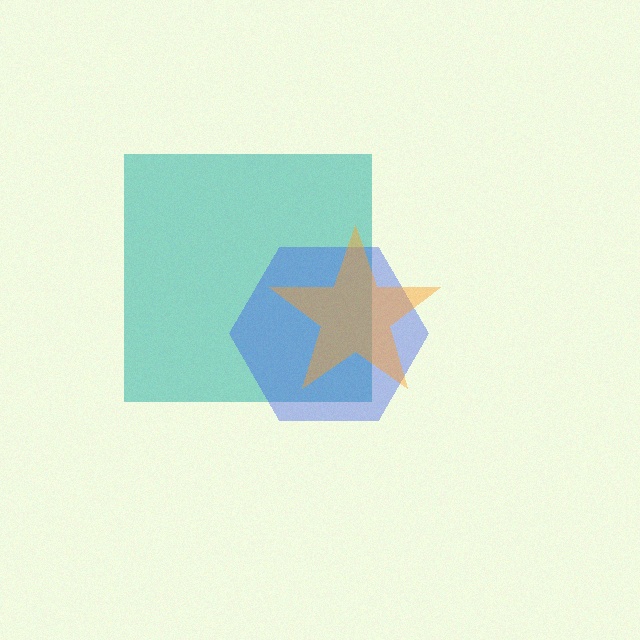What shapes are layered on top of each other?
The layered shapes are: a teal square, a blue hexagon, an orange star.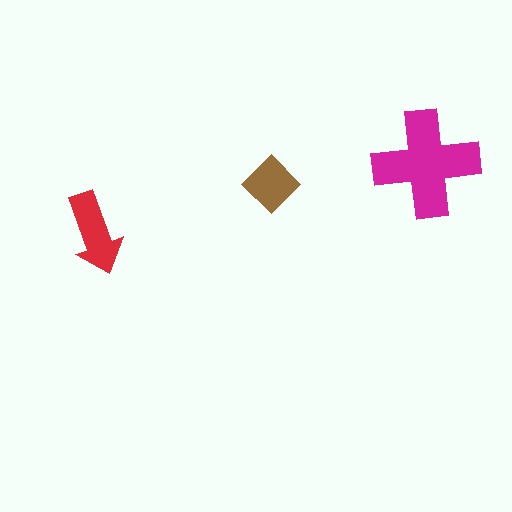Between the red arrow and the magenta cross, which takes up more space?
The magenta cross.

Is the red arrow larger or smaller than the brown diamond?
Larger.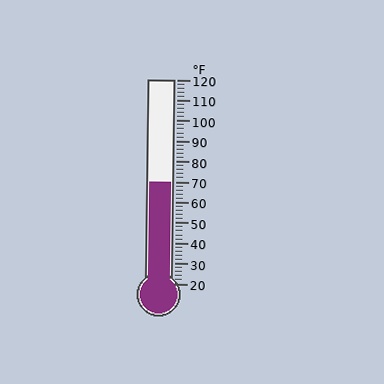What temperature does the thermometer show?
The thermometer shows approximately 70°F.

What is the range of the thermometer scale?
The thermometer scale ranges from 20°F to 120°F.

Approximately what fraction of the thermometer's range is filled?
The thermometer is filled to approximately 50% of its range.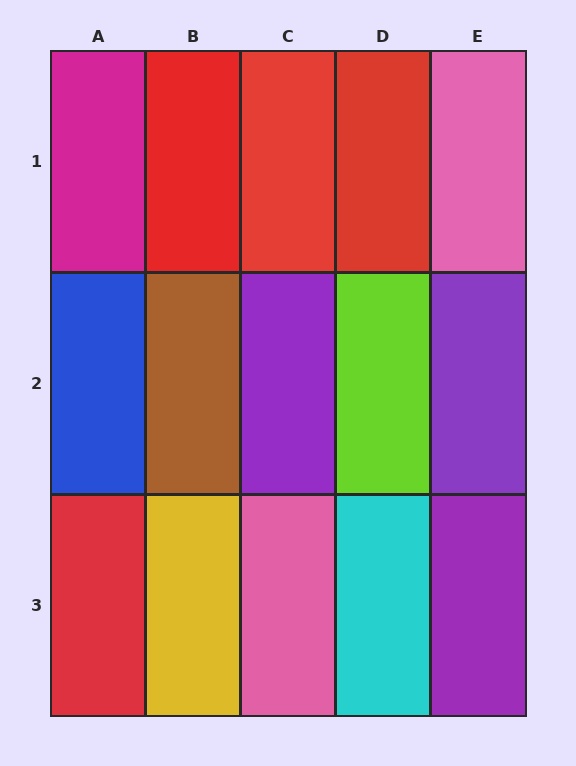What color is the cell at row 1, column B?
Red.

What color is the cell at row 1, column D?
Red.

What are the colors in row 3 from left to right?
Red, yellow, pink, cyan, purple.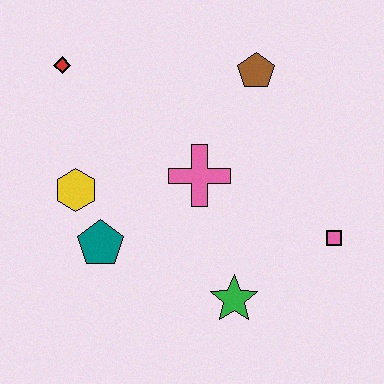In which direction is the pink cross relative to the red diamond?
The pink cross is to the right of the red diamond.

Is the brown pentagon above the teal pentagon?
Yes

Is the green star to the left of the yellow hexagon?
No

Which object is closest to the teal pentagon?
The yellow hexagon is closest to the teal pentagon.